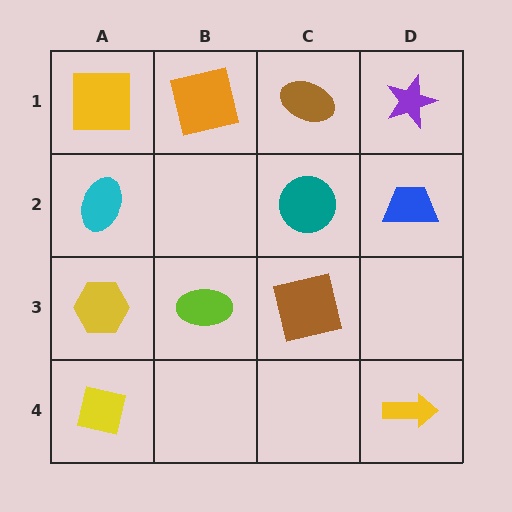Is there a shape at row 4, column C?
No, that cell is empty.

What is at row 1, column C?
A brown ellipse.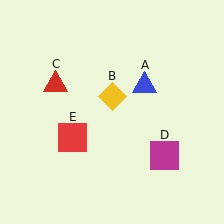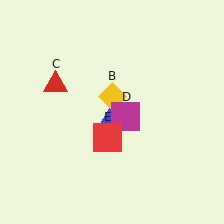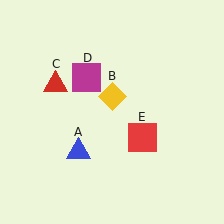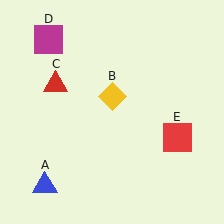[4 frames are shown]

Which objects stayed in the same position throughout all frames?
Yellow diamond (object B) and red triangle (object C) remained stationary.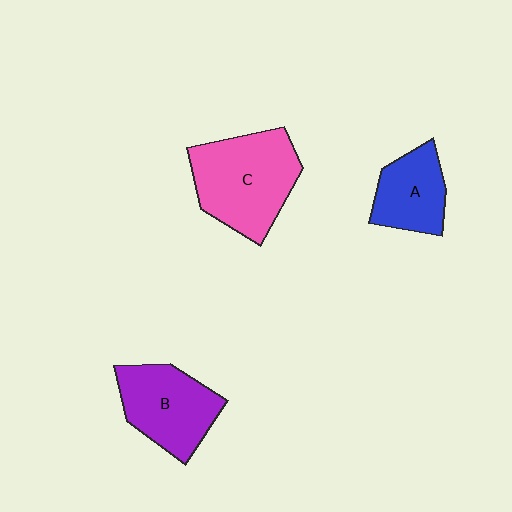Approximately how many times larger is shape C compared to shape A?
Approximately 1.7 times.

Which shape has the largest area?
Shape C (pink).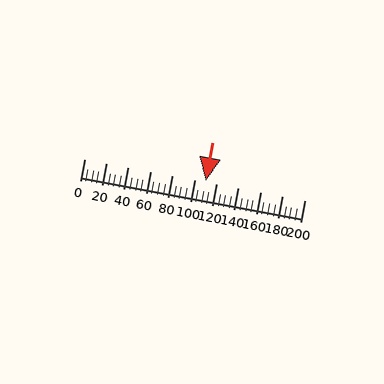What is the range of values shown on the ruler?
The ruler shows values from 0 to 200.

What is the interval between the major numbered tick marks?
The major tick marks are spaced 20 units apart.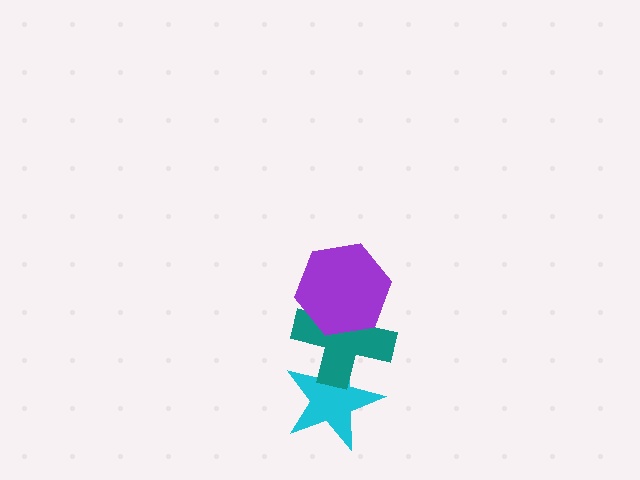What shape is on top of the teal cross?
The purple hexagon is on top of the teal cross.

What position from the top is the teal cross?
The teal cross is 2nd from the top.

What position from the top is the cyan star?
The cyan star is 3rd from the top.